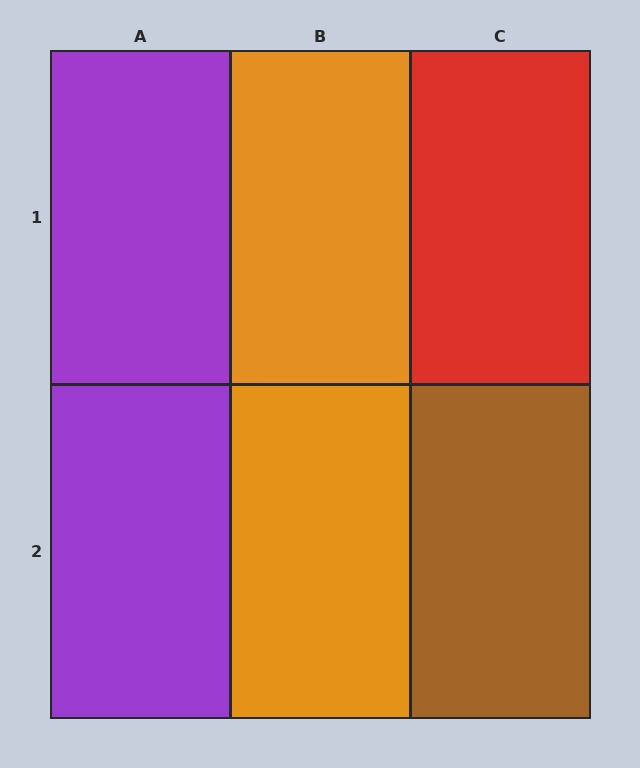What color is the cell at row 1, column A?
Purple.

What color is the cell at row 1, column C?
Red.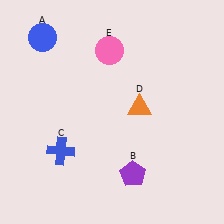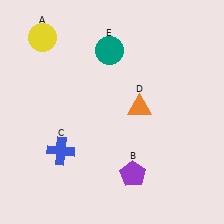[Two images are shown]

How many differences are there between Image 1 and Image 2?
There are 2 differences between the two images.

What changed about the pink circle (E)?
In Image 1, E is pink. In Image 2, it changed to teal.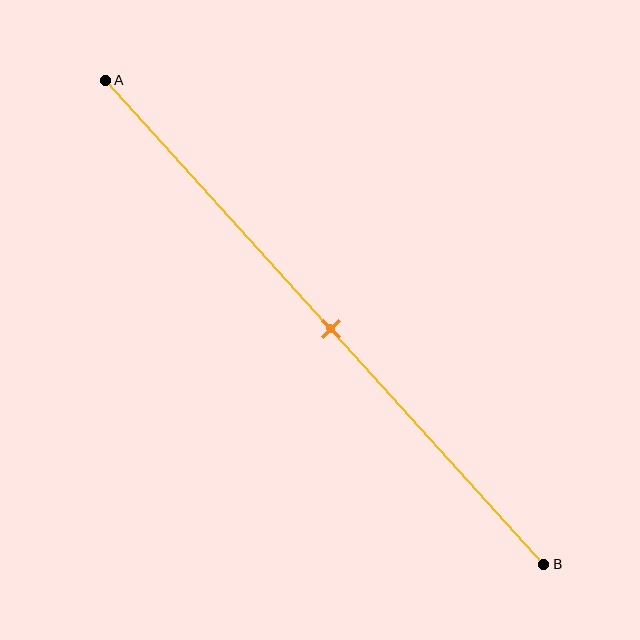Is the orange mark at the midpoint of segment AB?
Yes, the mark is approximately at the midpoint.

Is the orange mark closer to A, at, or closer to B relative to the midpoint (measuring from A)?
The orange mark is approximately at the midpoint of segment AB.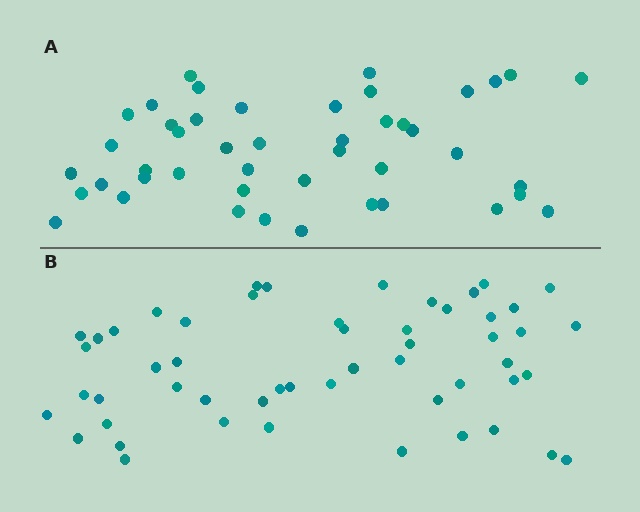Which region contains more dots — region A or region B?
Region B (the bottom region) has more dots.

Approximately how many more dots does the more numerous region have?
Region B has roughly 8 or so more dots than region A.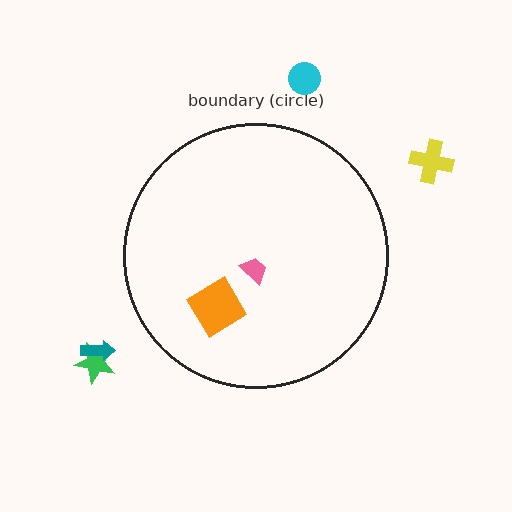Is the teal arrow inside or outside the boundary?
Outside.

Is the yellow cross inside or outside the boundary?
Outside.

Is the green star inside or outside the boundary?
Outside.